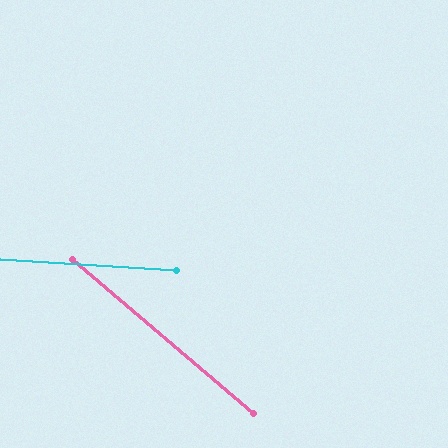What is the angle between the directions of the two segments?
Approximately 37 degrees.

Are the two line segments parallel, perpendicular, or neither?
Neither parallel nor perpendicular — they differ by about 37°.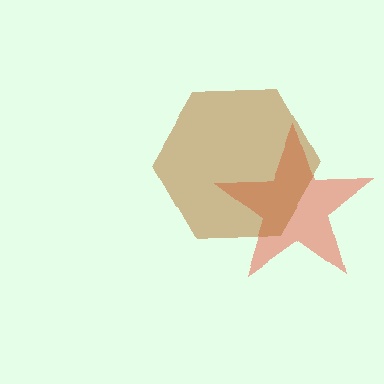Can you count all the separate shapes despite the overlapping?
Yes, there are 2 separate shapes.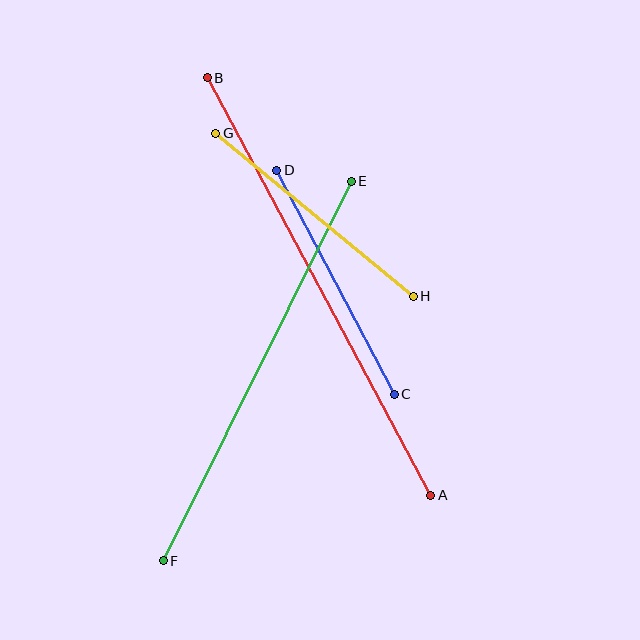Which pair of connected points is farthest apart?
Points A and B are farthest apart.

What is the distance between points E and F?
The distance is approximately 423 pixels.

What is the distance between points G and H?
The distance is approximately 256 pixels.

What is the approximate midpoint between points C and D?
The midpoint is at approximately (335, 282) pixels.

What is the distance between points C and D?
The distance is approximately 253 pixels.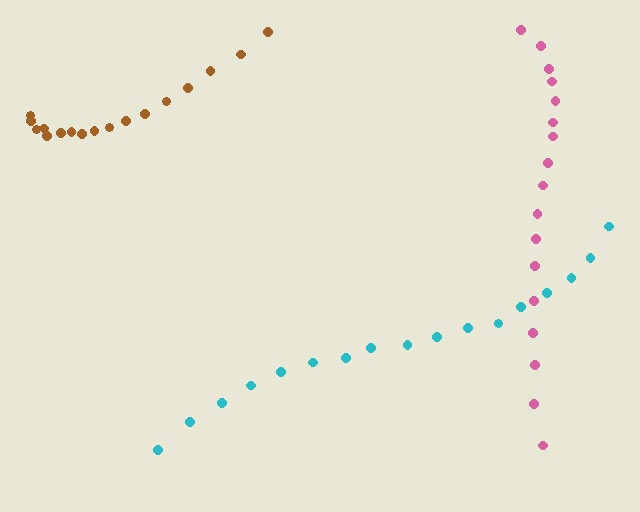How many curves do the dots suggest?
There are 3 distinct paths.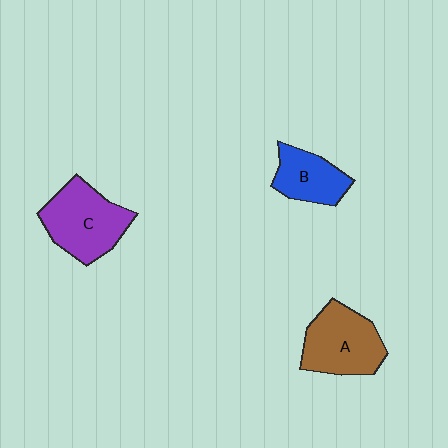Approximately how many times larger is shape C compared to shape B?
Approximately 1.5 times.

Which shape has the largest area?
Shape C (purple).